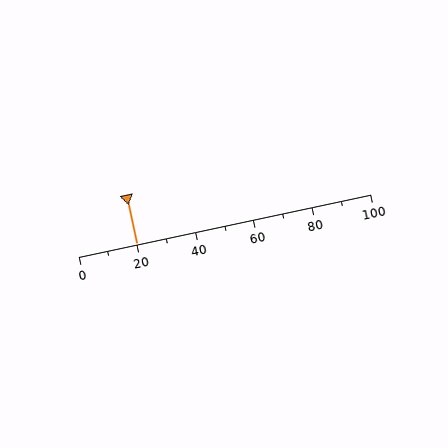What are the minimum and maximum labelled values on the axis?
The axis runs from 0 to 100.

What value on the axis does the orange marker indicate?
The marker indicates approximately 20.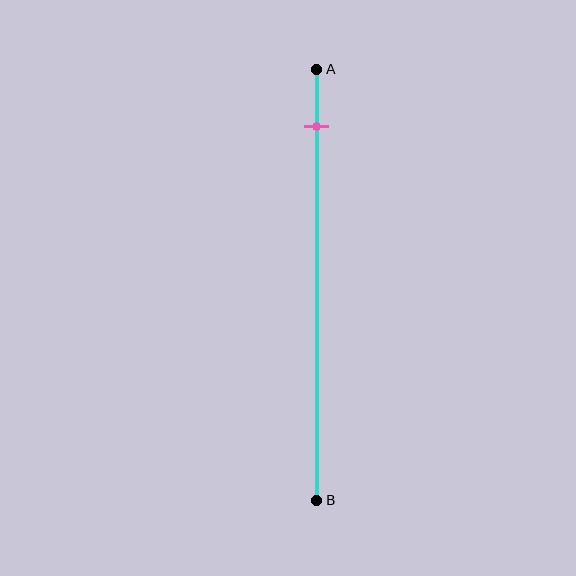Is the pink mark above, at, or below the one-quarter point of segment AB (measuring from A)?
The pink mark is above the one-quarter point of segment AB.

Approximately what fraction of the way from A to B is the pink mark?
The pink mark is approximately 15% of the way from A to B.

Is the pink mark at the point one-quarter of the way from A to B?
No, the mark is at about 15% from A, not at the 25% one-quarter point.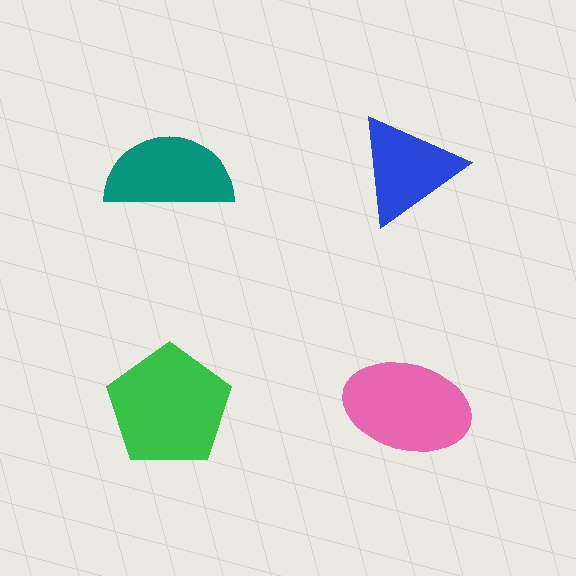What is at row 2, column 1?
A green pentagon.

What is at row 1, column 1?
A teal semicircle.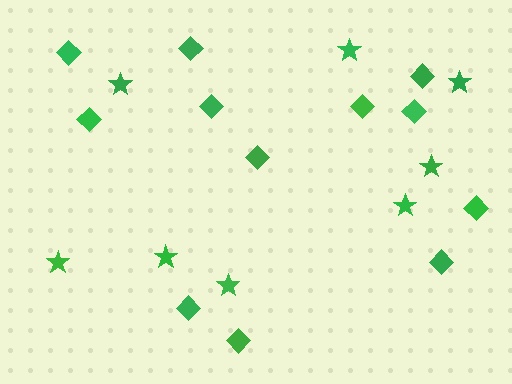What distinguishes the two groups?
There are 2 groups: one group of diamonds (12) and one group of stars (8).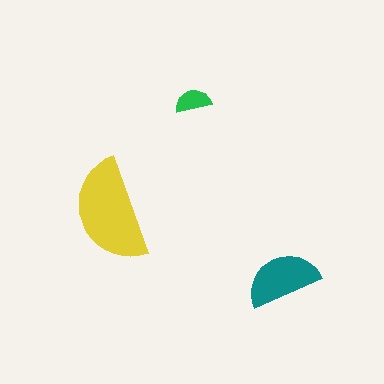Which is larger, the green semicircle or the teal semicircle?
The teal one.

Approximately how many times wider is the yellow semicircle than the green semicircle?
About 3 times wider.